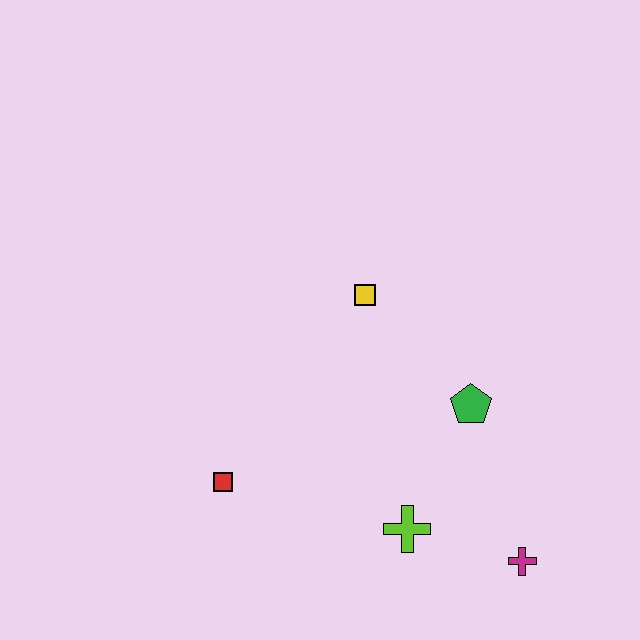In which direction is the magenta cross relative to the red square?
The magenta cross is to the right of the red square.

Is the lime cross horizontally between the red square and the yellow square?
No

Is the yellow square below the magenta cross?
No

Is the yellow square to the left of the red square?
No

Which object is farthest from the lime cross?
The yellow square is farthest from the lime cross.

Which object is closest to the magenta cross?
The lime cross is closest to the magenta cross.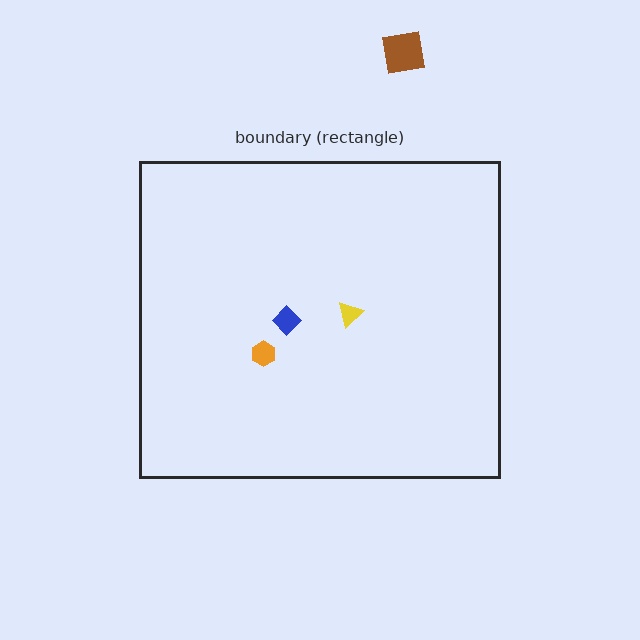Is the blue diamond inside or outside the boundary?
Inside.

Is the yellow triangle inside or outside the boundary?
Inside.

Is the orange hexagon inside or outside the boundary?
Inside.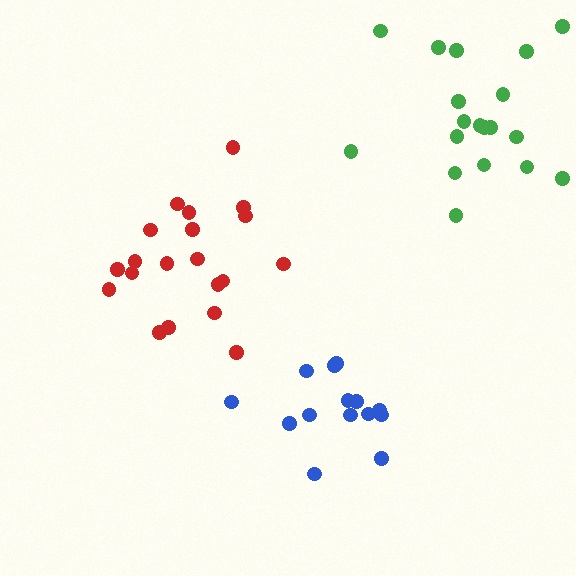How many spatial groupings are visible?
There are 3 spatial groupings.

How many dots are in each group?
Group 1: 14 dots, Group 2: 20 dots, Group 3: 19 dots (53 total).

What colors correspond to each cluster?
The clusters are colored: blue, red, green.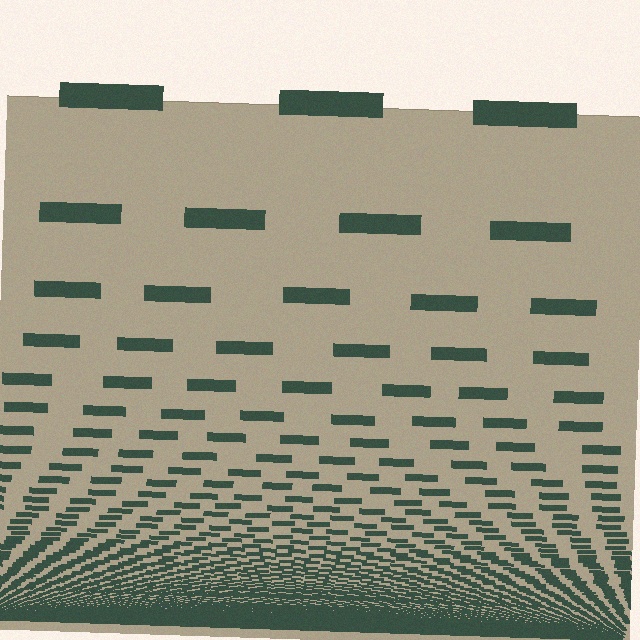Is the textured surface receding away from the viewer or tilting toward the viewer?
The surface appears to tilt toward the viewer. Texture elements get larger and sparser toward the top.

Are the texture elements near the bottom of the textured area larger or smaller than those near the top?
Smaller. The gradient is inverted — elements near the bottom are smaller and denser.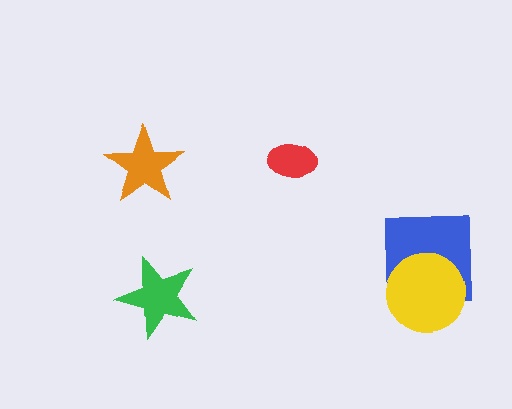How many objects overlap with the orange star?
0 objects overlap with the orange star.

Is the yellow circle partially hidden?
No, no other shape covers it.